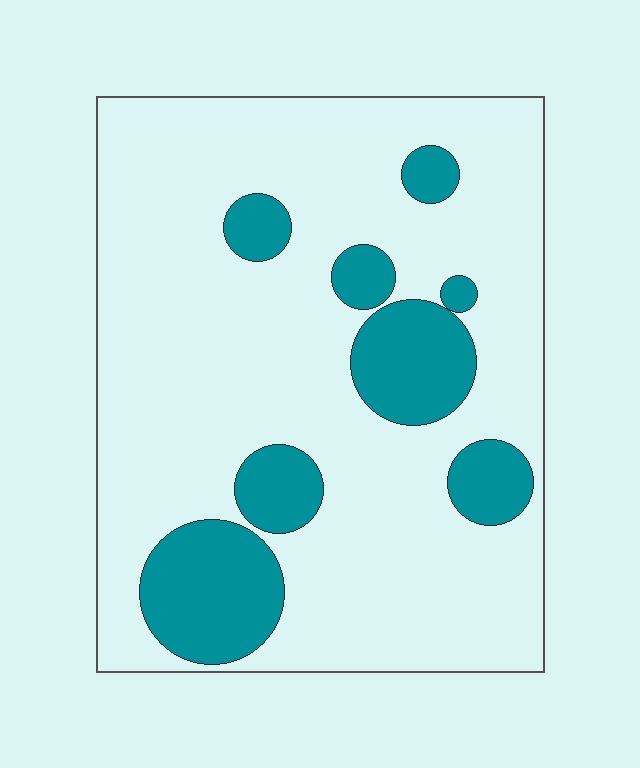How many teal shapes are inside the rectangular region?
8.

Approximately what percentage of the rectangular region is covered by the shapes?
Approximately 20%.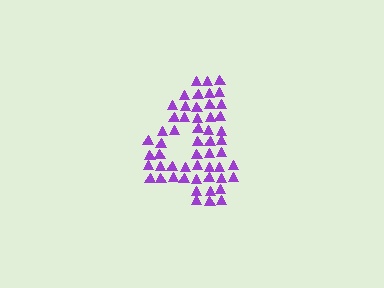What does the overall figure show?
The overall figure shows the digit 4.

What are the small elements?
The small elements are triangles.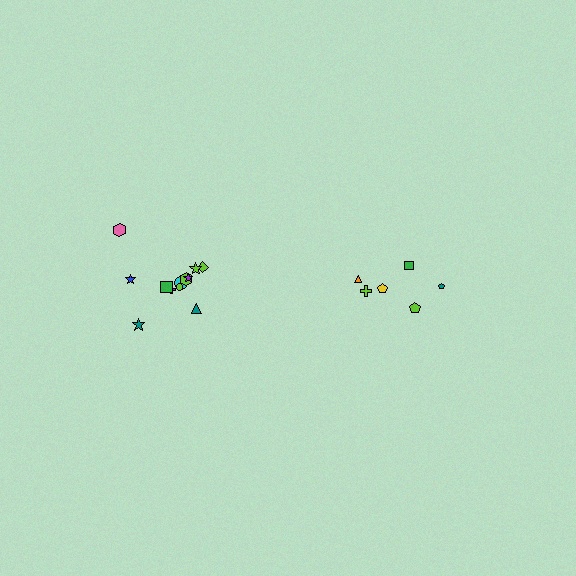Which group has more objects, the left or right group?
The left group.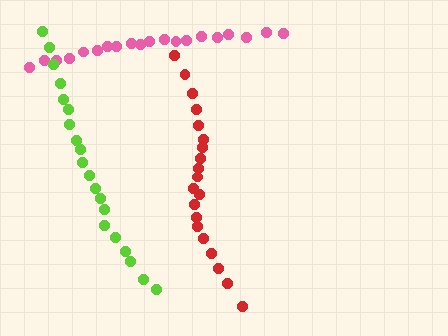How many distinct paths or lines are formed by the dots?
There are 3 distinct paths.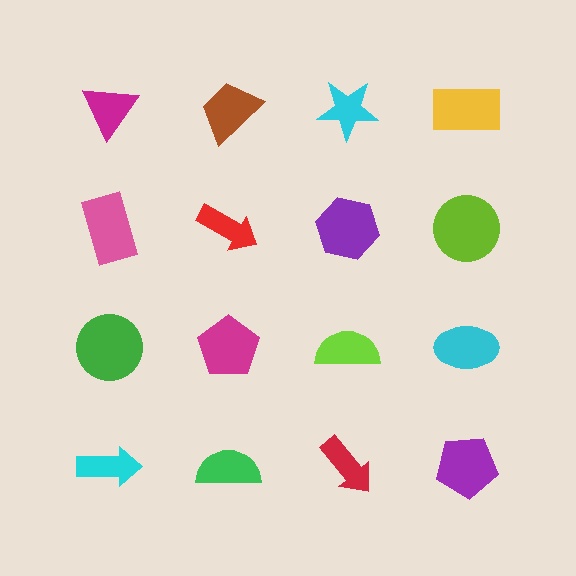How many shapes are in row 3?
4 shapes.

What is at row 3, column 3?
A lime semicircle.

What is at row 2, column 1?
A pink rectangle.